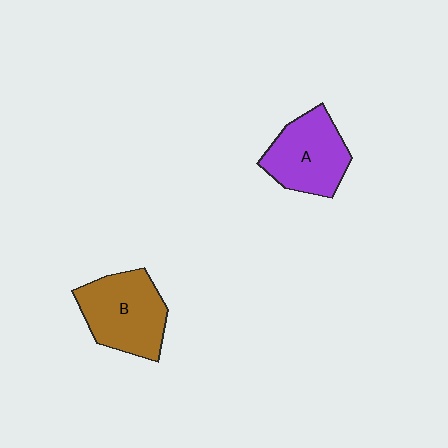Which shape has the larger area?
Shape B (brown).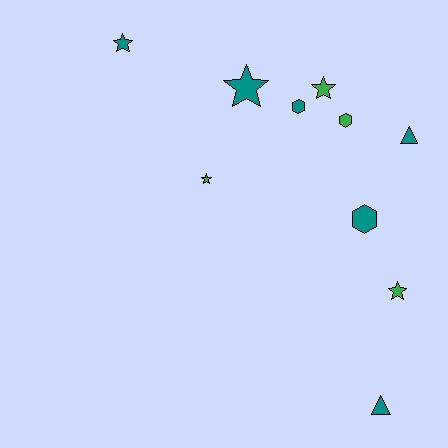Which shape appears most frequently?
Star, with 5 objects.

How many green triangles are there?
There are no green triangles.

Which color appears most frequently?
Teal, with 6 objects.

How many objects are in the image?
There are 10 objects.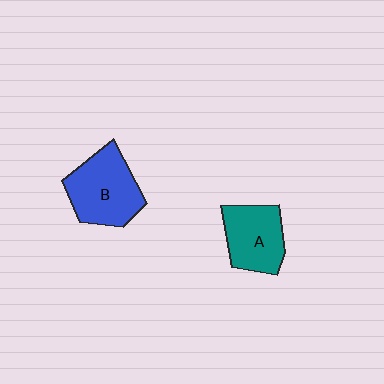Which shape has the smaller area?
Shape A (teal).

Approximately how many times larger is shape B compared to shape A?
Approximately 1.2 times.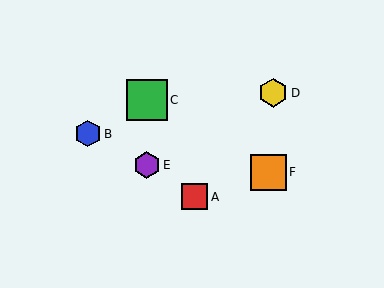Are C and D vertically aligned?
No, C is at x≈147 and D is at x≈273.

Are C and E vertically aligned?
Yes, both are at x≈147.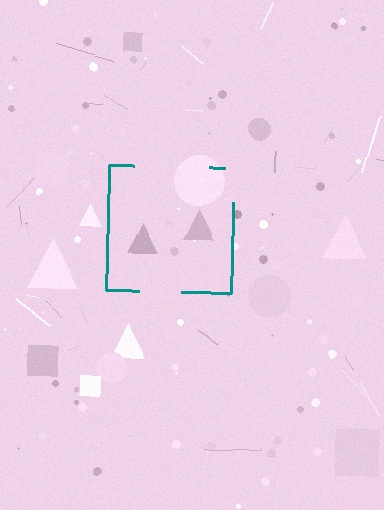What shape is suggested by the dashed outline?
The dashed outline suggests a square.